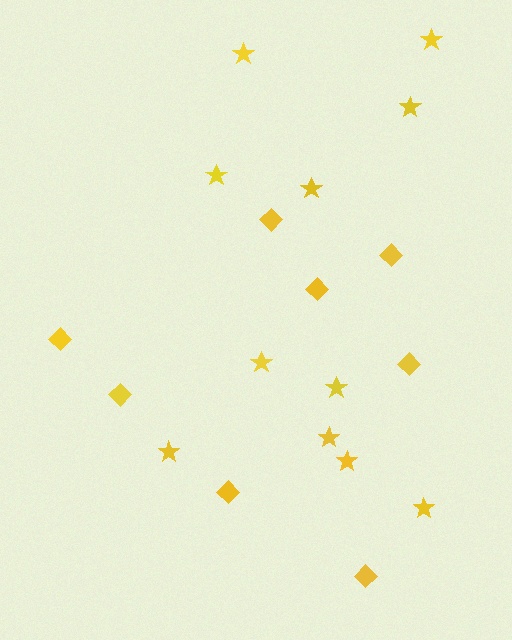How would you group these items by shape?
There are 2 groups: one group of diamonds (8) and one group of stars (11).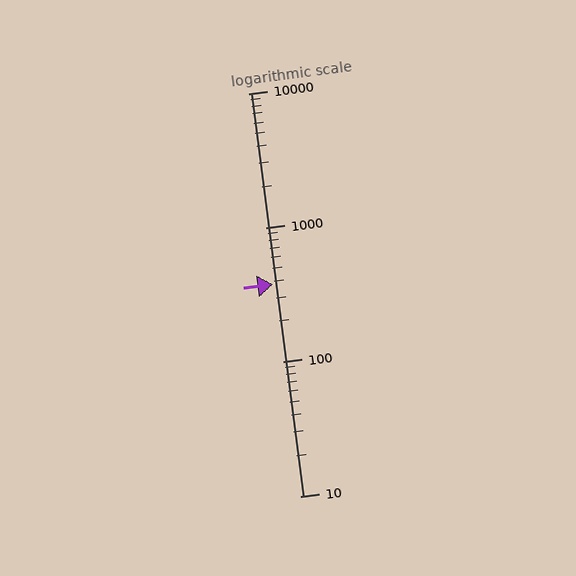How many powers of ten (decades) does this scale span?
The scale spans 3 decades, from 10 to 10000.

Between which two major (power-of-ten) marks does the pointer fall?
The pointer is between 100 and 1000.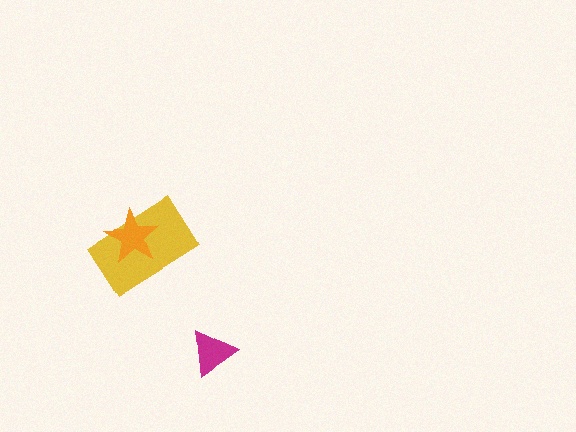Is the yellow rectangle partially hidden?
Yes, it is partially covered by another shape.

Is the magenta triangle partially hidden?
No, no other shape covers it.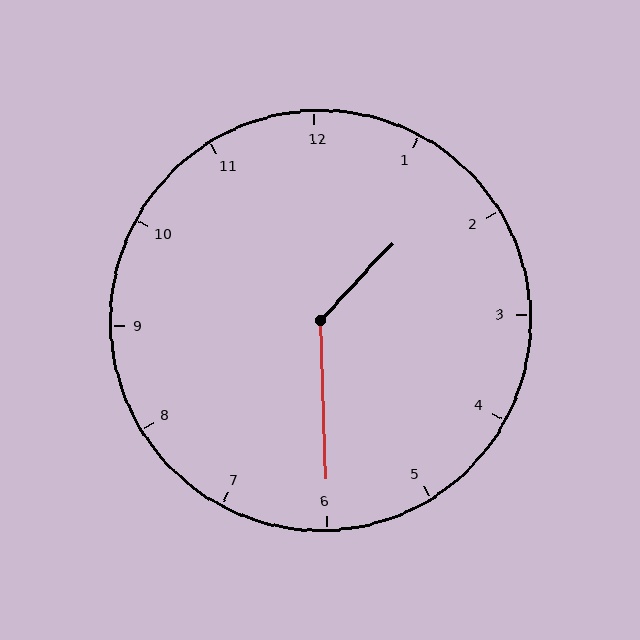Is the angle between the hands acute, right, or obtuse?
It is obtuse.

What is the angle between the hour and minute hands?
Approximately 135 degrees.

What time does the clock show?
1:30.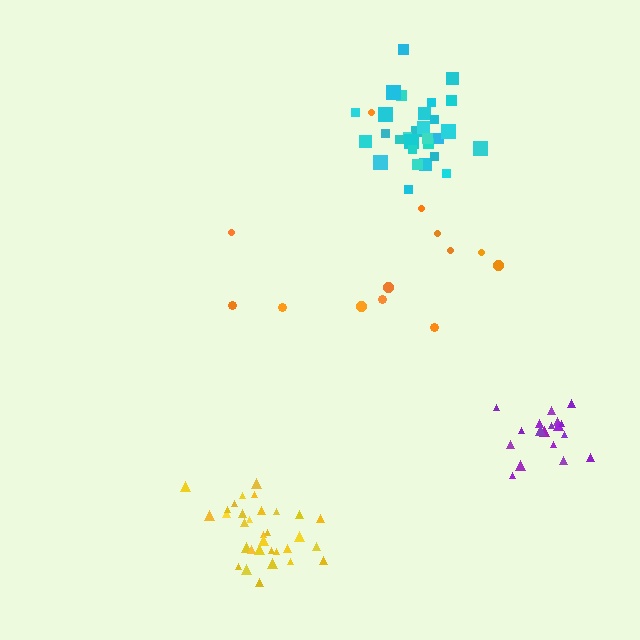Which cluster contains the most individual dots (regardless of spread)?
Yellow (32).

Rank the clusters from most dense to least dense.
yellow, cyan, purple, orange.